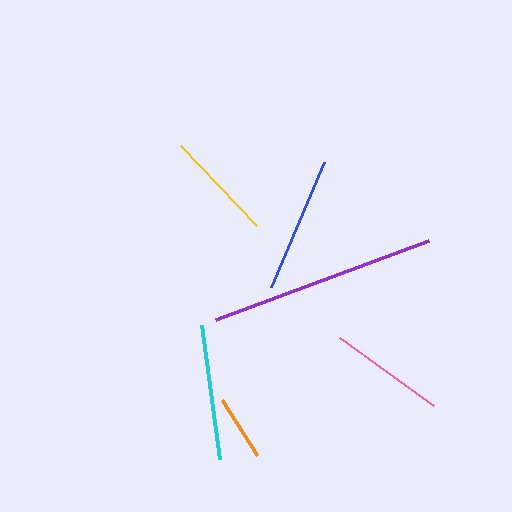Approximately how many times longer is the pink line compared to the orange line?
The pink line is approximately 1.8 times the length of the orange line.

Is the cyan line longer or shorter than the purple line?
The purple line is longer than the cyan line.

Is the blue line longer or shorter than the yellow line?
The blue line is longer than the yellow line.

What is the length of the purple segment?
The purple segment is approximately 227 pixels long.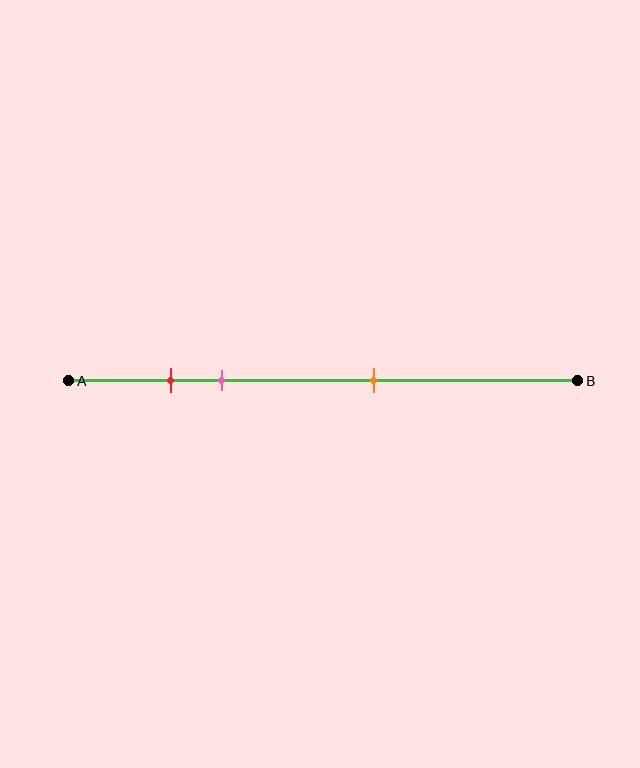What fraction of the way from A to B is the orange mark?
The orange mark is approximately 60% (0.6) of the way from A to B.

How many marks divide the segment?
There are 3 marks dividing the segment.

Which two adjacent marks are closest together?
The red and pink marks are the closest adjacent pair.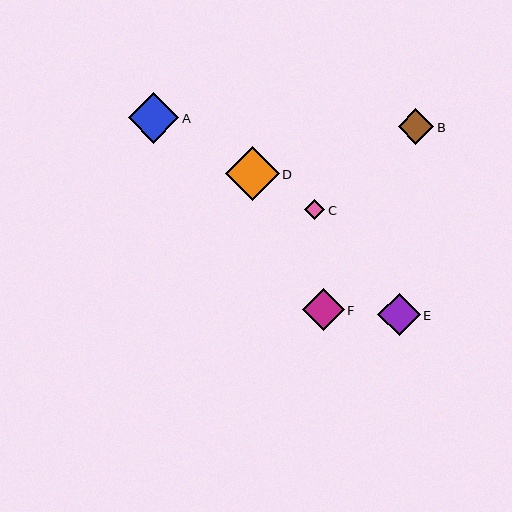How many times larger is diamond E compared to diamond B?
Diamond E is approximately 1.2 times the size of diamond B.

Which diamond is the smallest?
Diamond C is the smallest with a size of approximately 20 pixels.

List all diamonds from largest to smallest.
From largest to smallest: D, A, E, F, B, C.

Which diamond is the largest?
Diamond D is the largest with a size of approximately 54 pixels.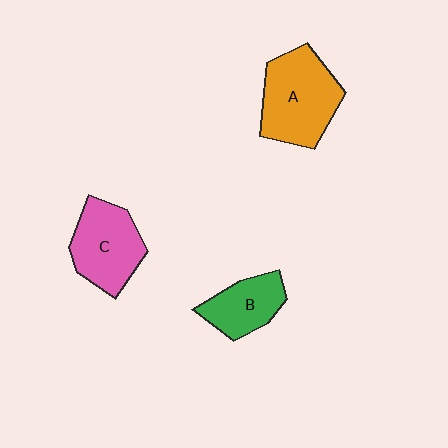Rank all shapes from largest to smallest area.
From largest to smallest: A (orange), C (pink), B (green).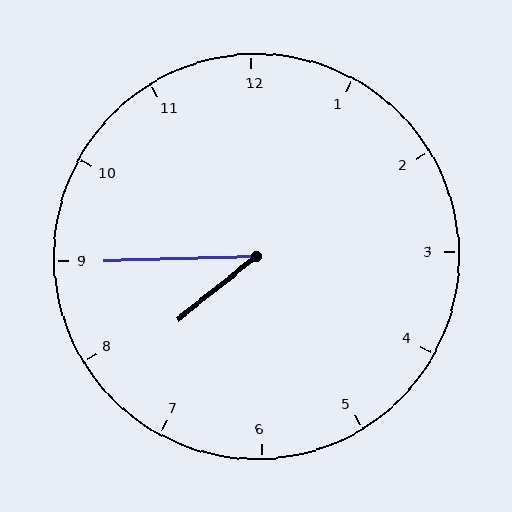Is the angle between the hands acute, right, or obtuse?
It is acute.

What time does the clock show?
7:45.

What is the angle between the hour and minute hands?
Approximately 38 degrees.